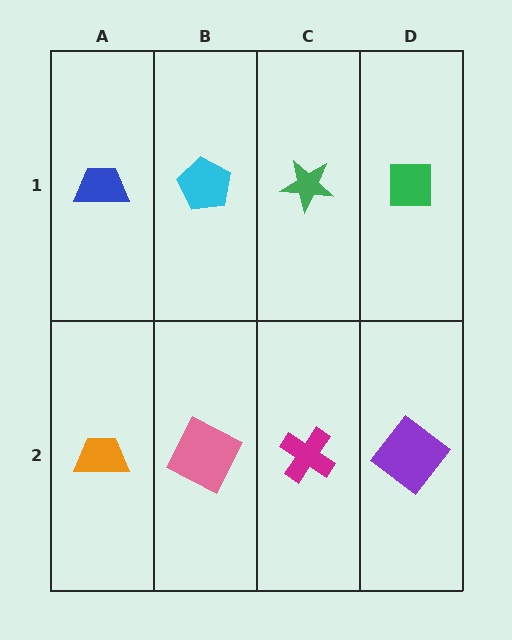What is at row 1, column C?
A green star.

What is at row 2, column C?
A magenta cross.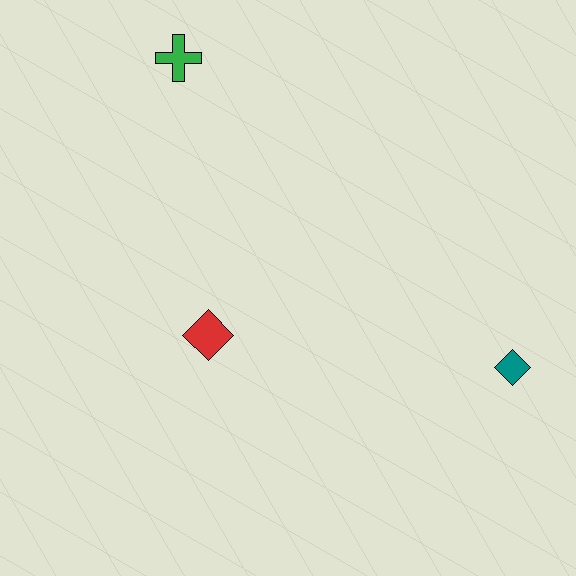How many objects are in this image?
There are 3 objects.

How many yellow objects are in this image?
There are no yellow objects.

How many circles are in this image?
There are no circles.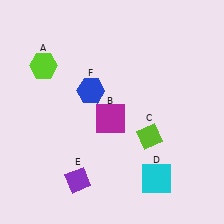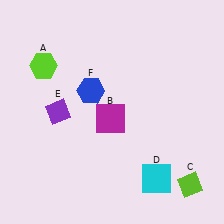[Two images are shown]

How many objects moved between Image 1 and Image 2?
2 objects moved between the two images.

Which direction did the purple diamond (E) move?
The purple diamond (E) moved up.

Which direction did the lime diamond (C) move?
The lime diamond (C) moved down.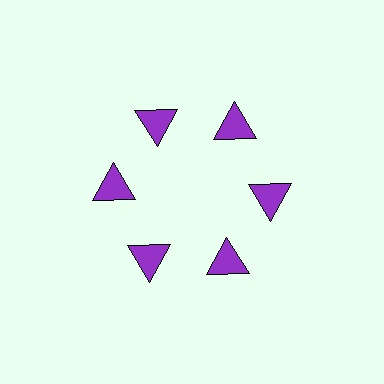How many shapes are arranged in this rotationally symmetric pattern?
There are 6 shapes, arranged in 6 groups of 1.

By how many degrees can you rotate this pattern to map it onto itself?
The pattern maps onto itself every 60 degrees of rotation.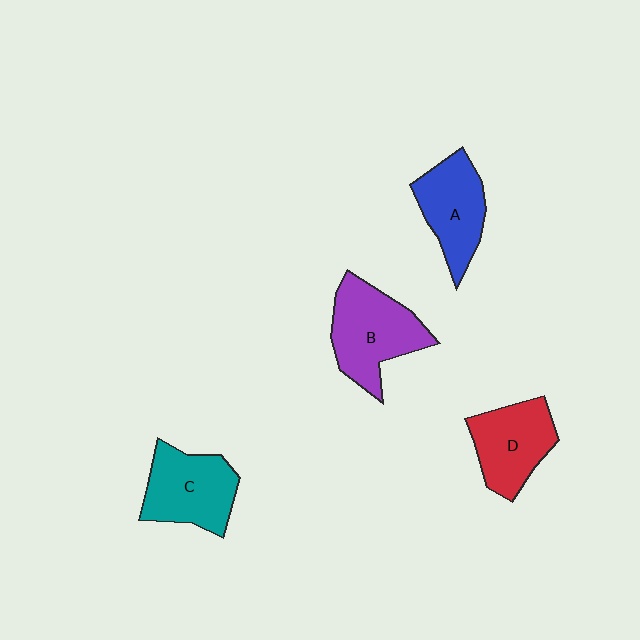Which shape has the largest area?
Shape B (purple).